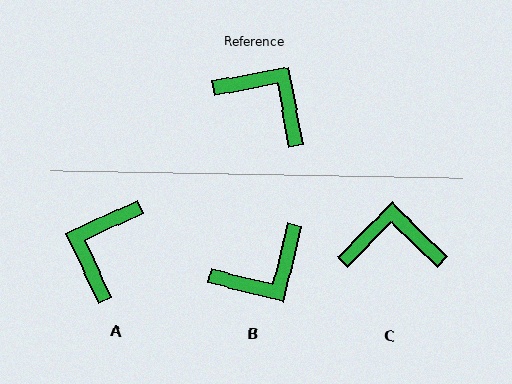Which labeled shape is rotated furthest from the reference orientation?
B, about 114 degrees away.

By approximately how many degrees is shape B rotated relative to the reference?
Approximately 114 degrees clockwise.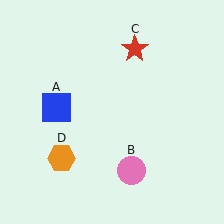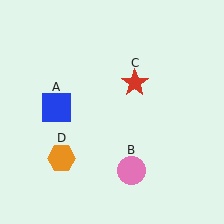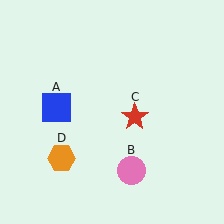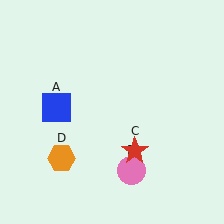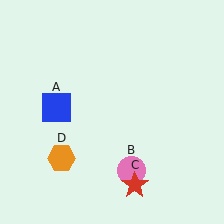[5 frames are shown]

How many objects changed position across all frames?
1 object changed position: red star (object C).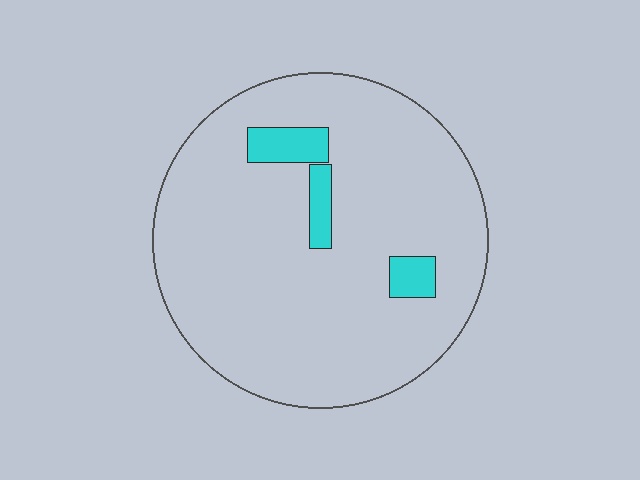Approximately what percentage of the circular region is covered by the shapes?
Approximately 10%.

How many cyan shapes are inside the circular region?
3.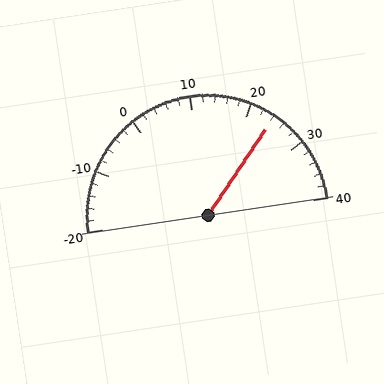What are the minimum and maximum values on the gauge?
The gauge ranges from -20 to 40.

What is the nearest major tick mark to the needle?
The nearest major tick mark is 20.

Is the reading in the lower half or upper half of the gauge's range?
The reading is in the upper half of the range (-20 to 40).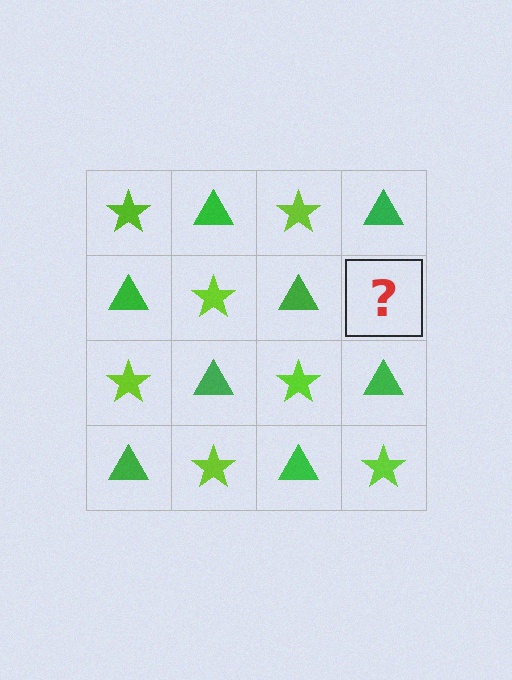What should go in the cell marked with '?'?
The missing cell should contain a lime star.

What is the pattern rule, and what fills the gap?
The rule is that it alternates lime star and green triangle in a checkerboard pattern. The gap should be filled with a lime star.